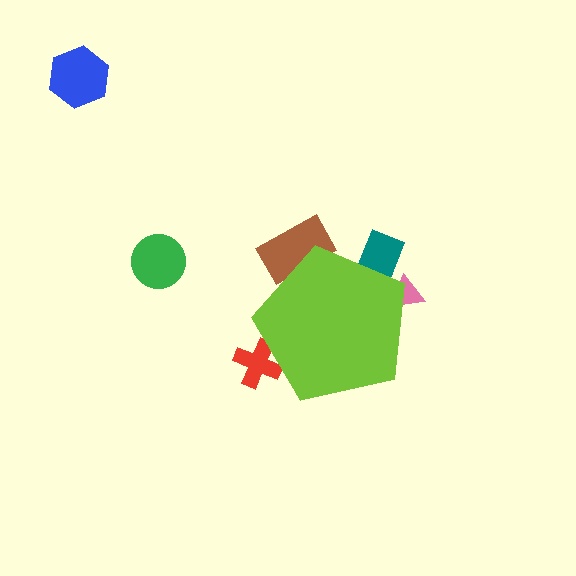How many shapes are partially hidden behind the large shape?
4 shapes are partially hidden.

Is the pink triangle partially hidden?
Yes, the pink triangle is partially hidden behind the lime pentagon.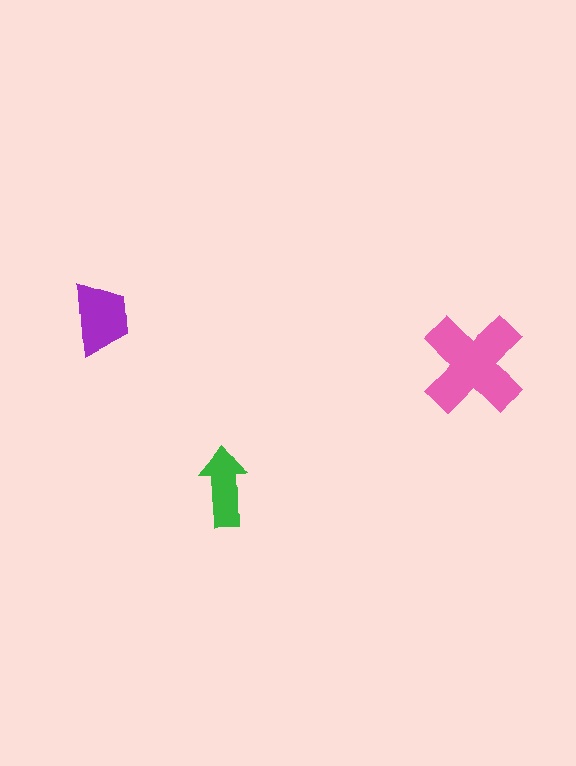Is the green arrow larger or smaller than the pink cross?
Smaller.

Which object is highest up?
The purple trapezoid is topmost.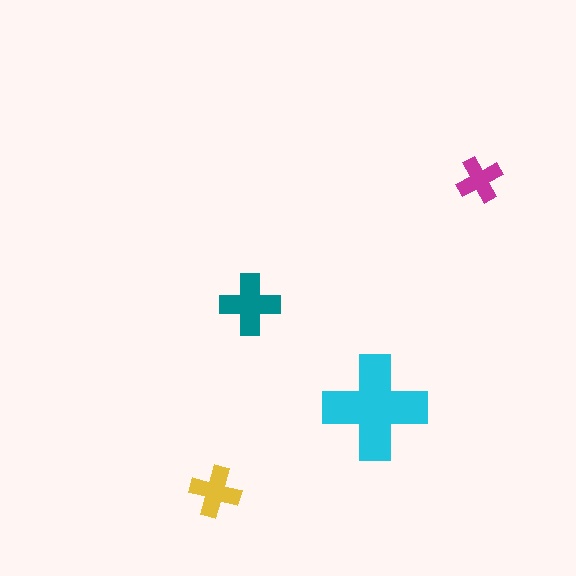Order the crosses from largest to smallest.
the cyan one, the teal one, the yellow one, the magenta one.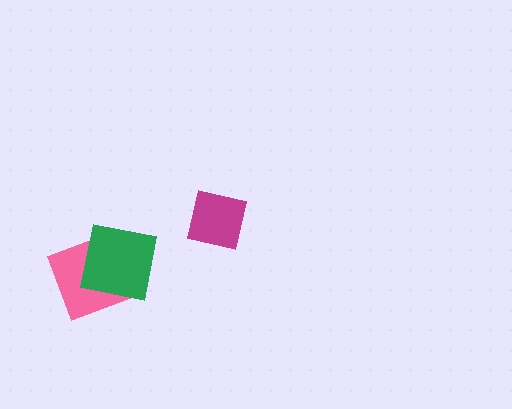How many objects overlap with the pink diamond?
1 object overlaps with the pink diamond.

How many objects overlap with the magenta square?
0 objects overlap with the magenta square.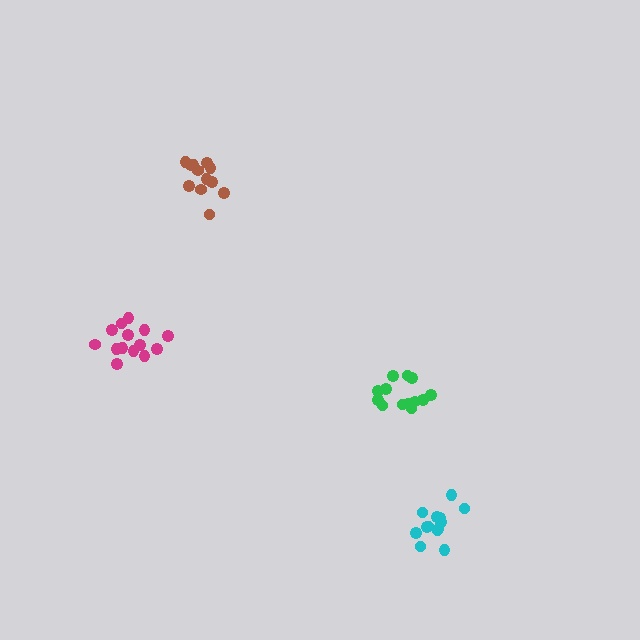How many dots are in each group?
Group 1: 13 dots, Group 2: 12 dots, Group 3: 13 dots, Group 4: 14 dots (52 total).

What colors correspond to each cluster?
The clusters are colored: cyan, brown, green, magenta.